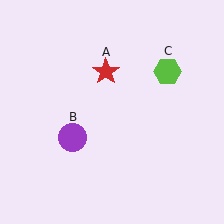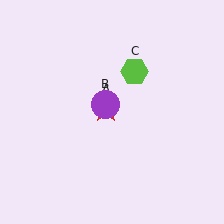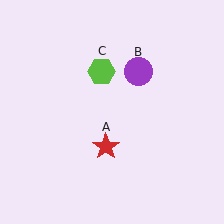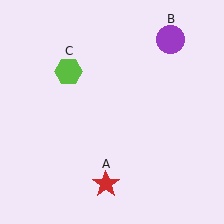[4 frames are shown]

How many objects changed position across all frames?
3 objects changed position: red star (object A), purple circle (object B), lime hexagon (object C).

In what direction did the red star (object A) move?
The red star (object A) moved down.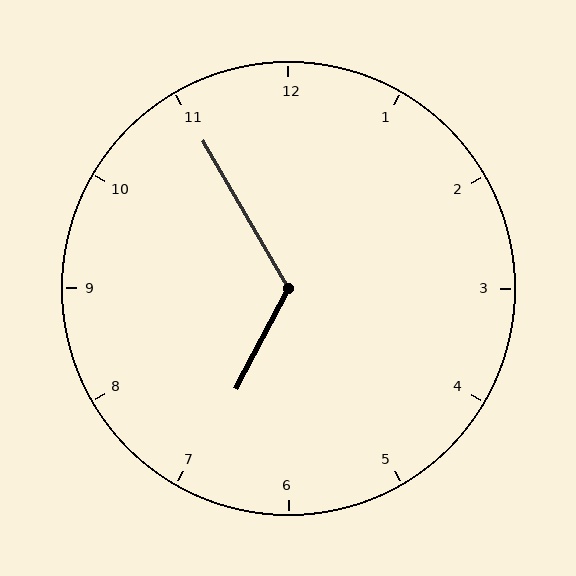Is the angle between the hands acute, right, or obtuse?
It is obtuse.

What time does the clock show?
6:55.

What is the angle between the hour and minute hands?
Approximately 122 degrees.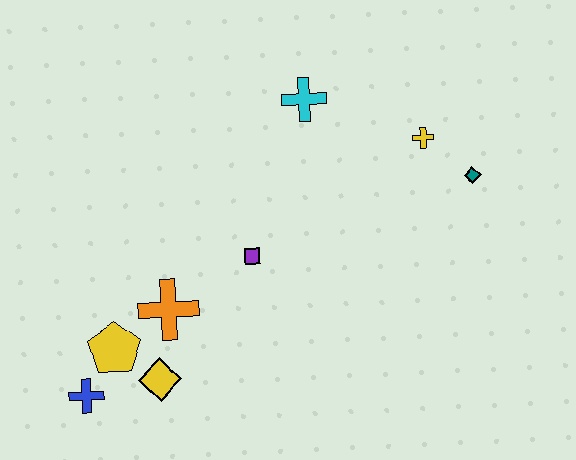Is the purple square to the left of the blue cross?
No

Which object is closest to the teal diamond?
The yellow cross is closest to the teal diamond.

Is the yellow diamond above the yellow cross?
No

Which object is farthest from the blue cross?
The teal diamond is farthest from the blue cross.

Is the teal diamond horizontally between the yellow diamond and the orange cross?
No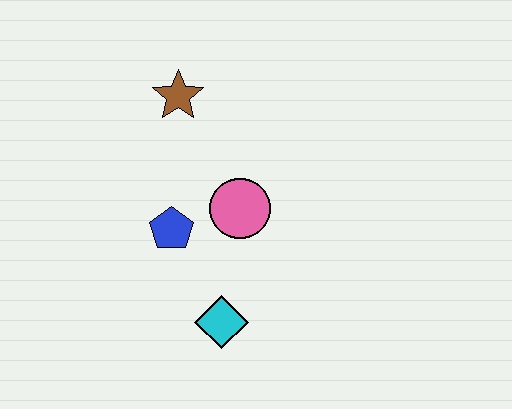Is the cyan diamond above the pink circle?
No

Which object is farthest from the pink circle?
The brown star is farthest from the pink circle.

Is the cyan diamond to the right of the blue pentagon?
Yes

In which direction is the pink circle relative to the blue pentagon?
The pink circle is to the right of the blue pentagon.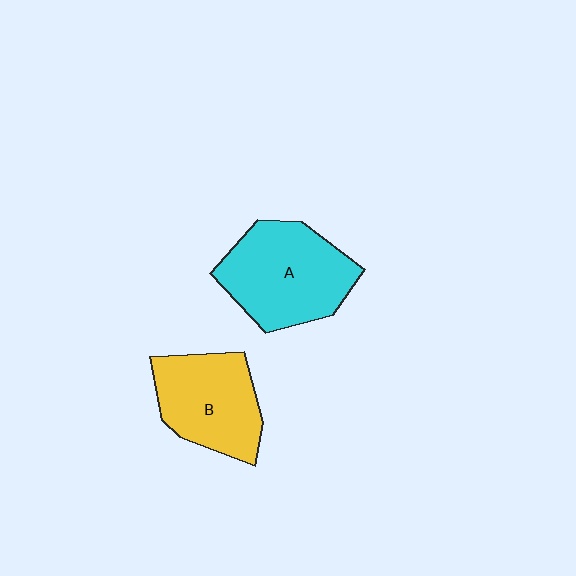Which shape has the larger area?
Shape A (cyan).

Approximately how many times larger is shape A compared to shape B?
Approximately 1.2 times.